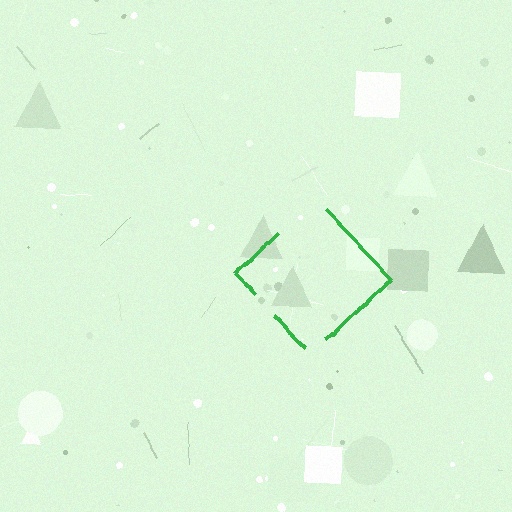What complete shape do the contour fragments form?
The contour fragments form a diamond.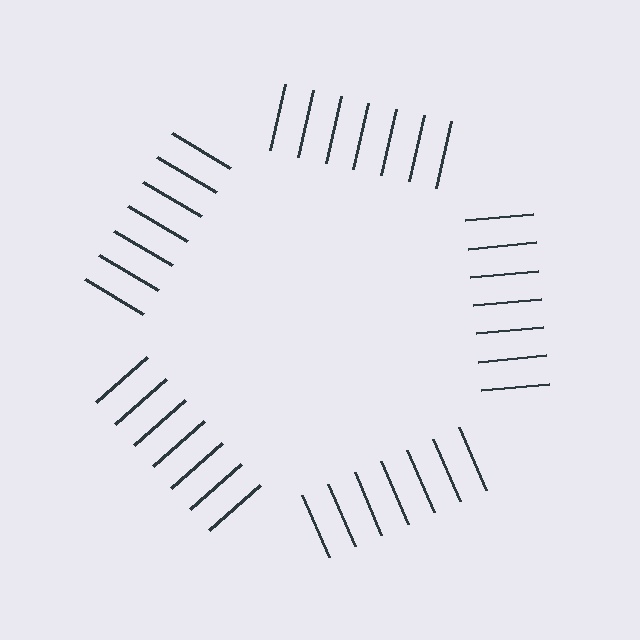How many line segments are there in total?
35 — 7 along each of the 5 edges.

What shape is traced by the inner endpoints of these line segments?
An illusory pentagon — the line segments terminate on its edges but no continuous stroke is drawn.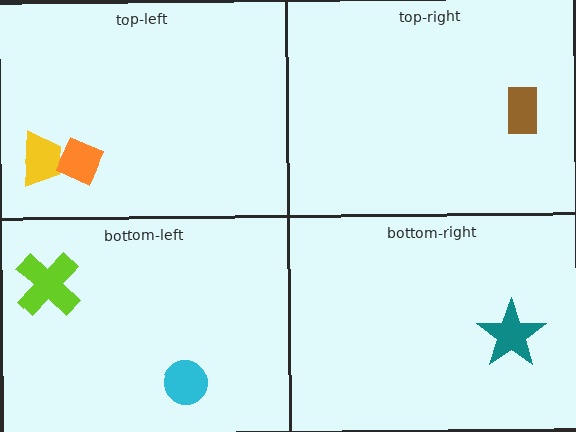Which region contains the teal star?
The bottom-right region.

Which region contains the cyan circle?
The bottom-left region.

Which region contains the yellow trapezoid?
The top-left region.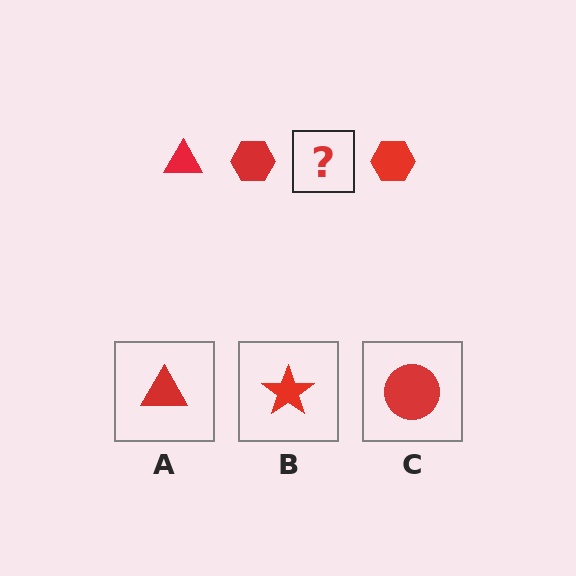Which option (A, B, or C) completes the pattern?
A.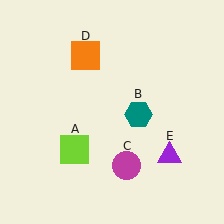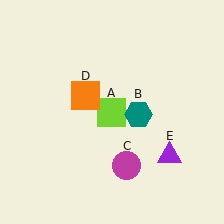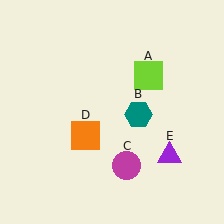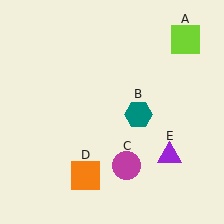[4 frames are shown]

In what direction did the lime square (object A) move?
The lime square (object A) moved up and to the right.